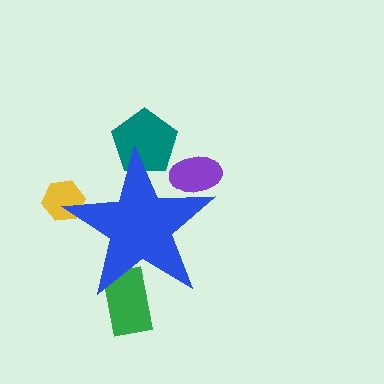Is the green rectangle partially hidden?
Yes, the green rectangle is partially hidden behind the blue star.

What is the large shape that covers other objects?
A blue star.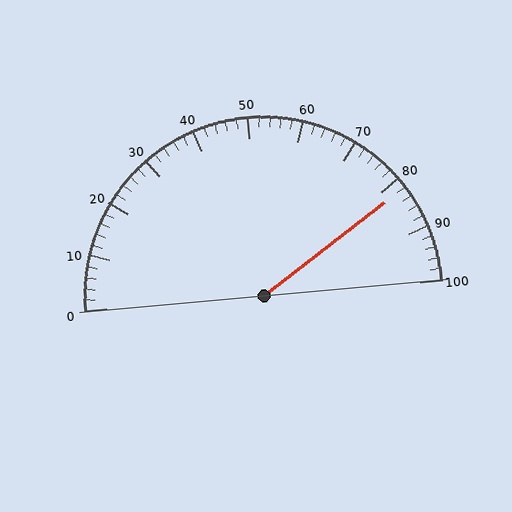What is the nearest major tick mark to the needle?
The nearest major tick mark is 80.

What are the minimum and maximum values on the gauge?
The gauge ranges from 0 to 100.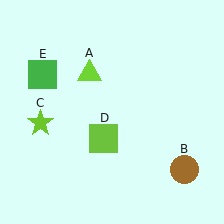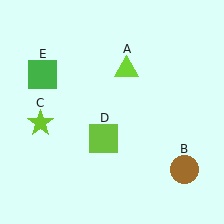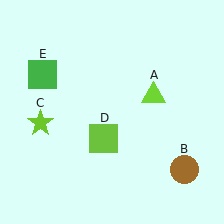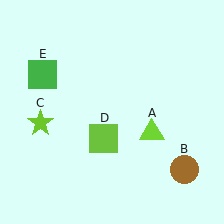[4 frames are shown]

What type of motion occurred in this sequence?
The lime triangle (object A) rotated clockwise around the center of the scene.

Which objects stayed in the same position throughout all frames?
Brown circle (object B) and lime star (object C) and lime square (object D) and green square (object E) remained stationary.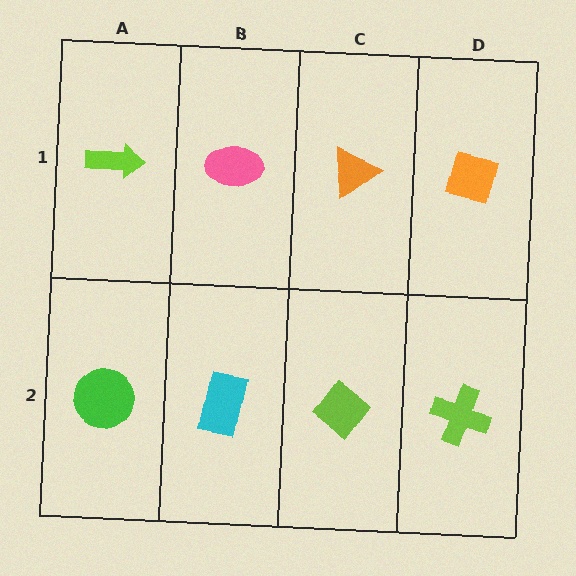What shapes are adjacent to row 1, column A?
A green circle (row 2, column A), a pink ellipse (row 1, column B).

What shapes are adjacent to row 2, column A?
A lime arrow (row 1, column A), a cyan rectangle (row 2, column B).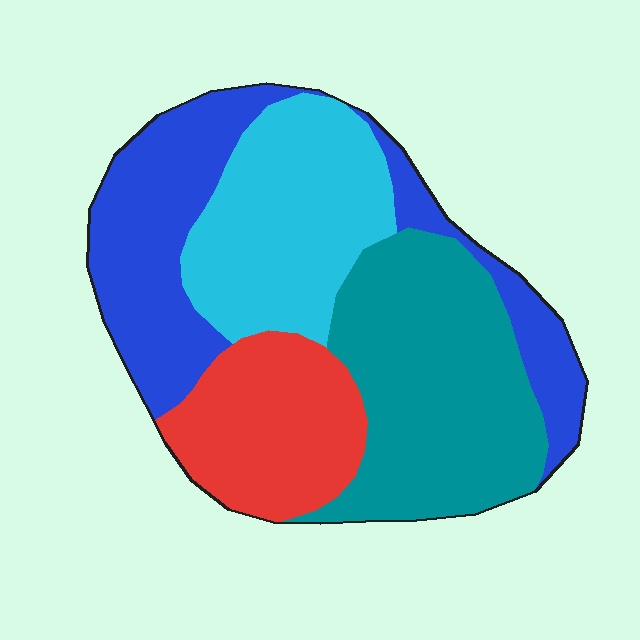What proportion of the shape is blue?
Blue covers roughly 30% of the shape.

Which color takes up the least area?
Red, at roughly 20%.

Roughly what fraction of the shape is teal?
Teal takes up between a sixth and a third of the shape.